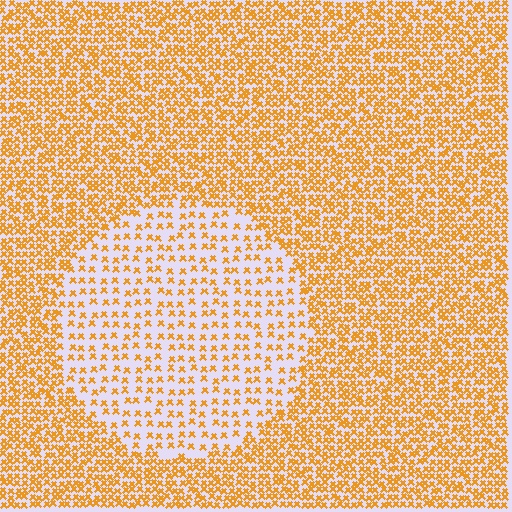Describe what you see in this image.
The image contains small orange elements arranged at two different densities. A circle-shaped region is visible where the elements are less densely packed than the surrounding area.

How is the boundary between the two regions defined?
The boundary is defined by a change in element density (approximately 2.4x ratio). All elements are the same color, size, and shape.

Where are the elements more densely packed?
The elements are more densely packed outside the circle boundary.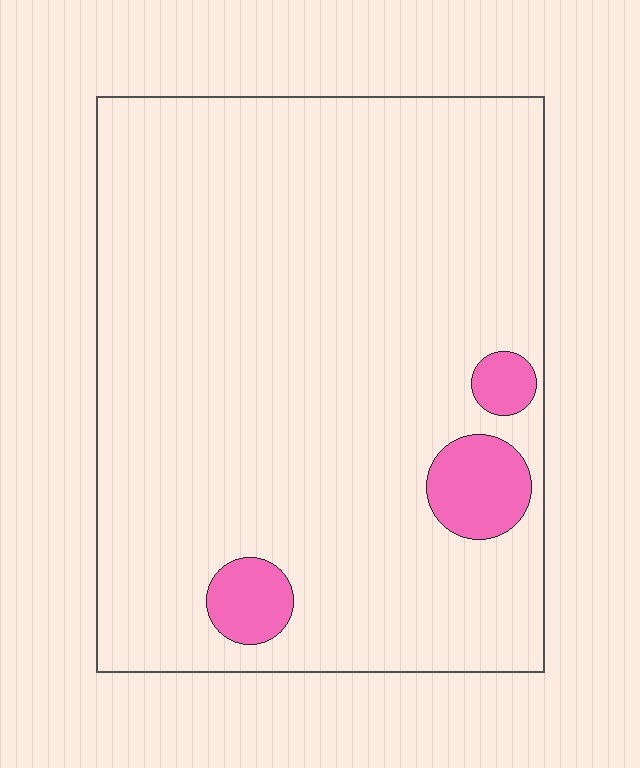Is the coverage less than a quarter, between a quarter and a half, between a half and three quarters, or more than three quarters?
Less than a quarter.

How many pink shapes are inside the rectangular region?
3.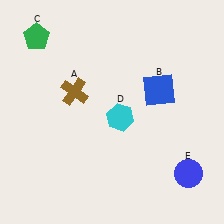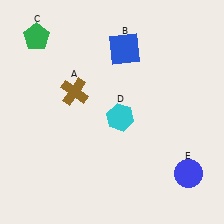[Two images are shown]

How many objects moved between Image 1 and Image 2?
1 object moved between the two images.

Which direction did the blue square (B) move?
The blue square (B) moved up.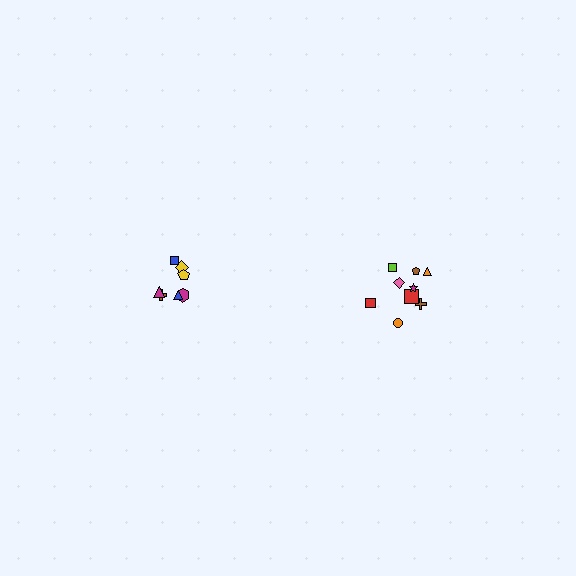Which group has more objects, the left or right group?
The right group.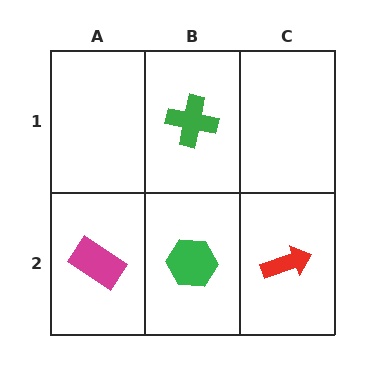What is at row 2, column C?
A red arrow.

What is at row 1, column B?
A green cross.